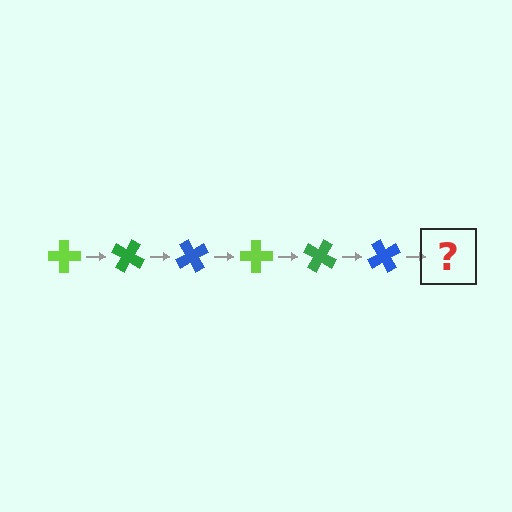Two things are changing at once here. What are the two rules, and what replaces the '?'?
The two rules are that it rotates 30 degrees each step and the color cycles through lime, green, and blue. The '?' should be a lime cross, rotated 180 degrees from the start.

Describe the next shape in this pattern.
It should be a lime cross, rotated 180 degrees from the start.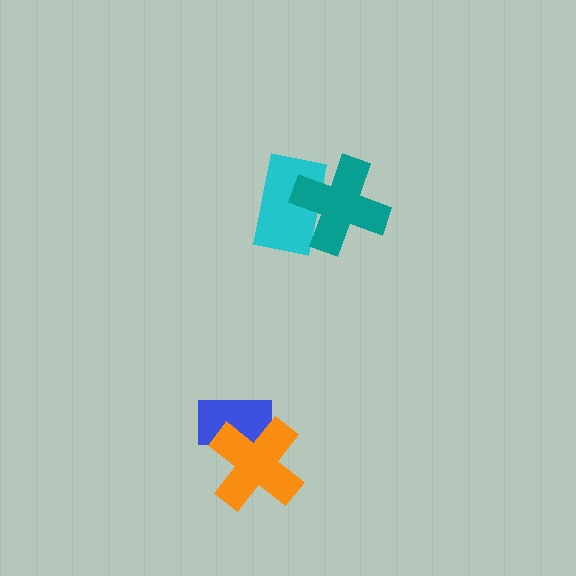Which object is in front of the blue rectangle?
The orange cross is in front of the blue rectangle.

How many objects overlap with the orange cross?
1 object overlaps with the orange cross.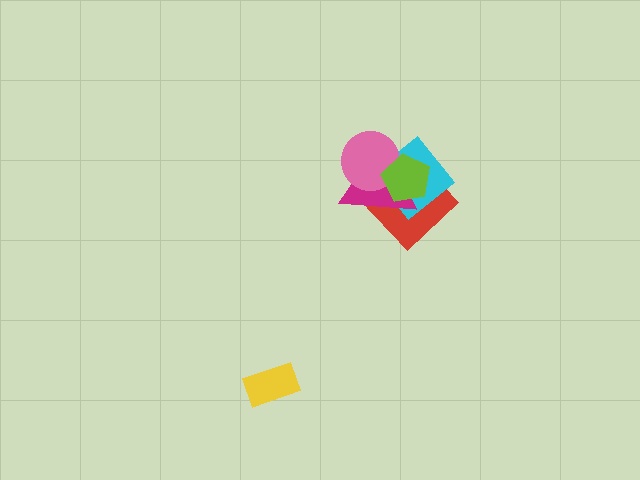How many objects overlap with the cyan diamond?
4 objects overlap with the cyan diamond.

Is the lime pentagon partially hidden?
No, no other shape covers it.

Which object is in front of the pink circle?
The lime pentagon is in front of the pink circle.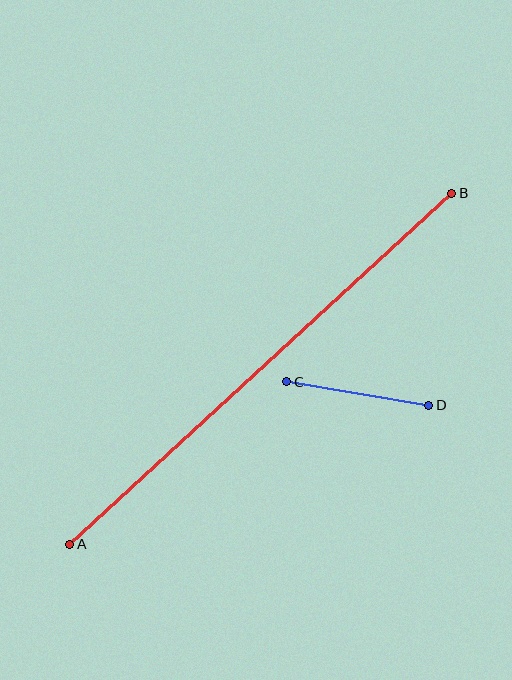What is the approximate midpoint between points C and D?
The midpoint is at approximately (358, 393) pixels.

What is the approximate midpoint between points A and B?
The midpoint is at approximately (261, 369) pixels.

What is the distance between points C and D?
The distance is approximately 144 pixels.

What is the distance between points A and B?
The distance is approximately 519 pixels.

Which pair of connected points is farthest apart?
Points A and B are farthest apart.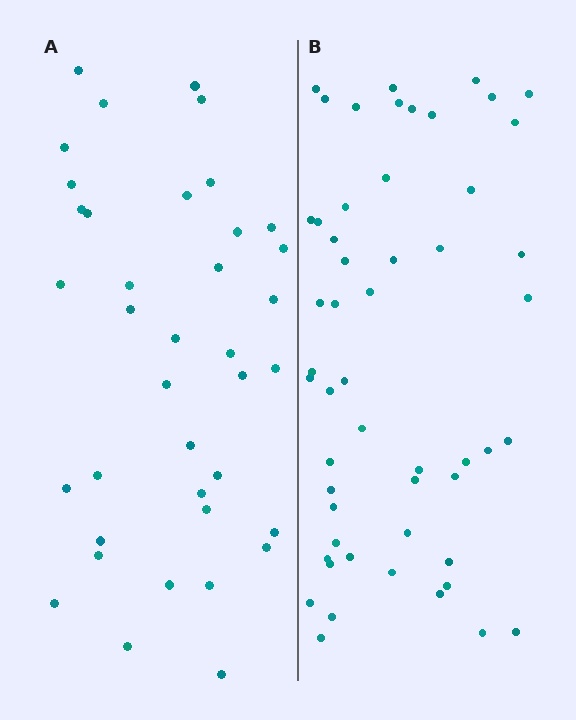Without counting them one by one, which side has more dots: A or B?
Region B (the right region) has more dots.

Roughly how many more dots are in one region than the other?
Region B has approximately 15 more dots than region A.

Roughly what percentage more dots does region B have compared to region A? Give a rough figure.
About 40% more.